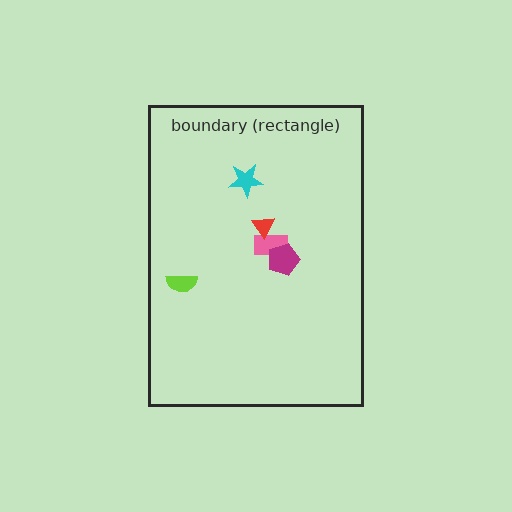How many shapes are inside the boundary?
5 inside, 0 outside.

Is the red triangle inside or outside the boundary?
Inside.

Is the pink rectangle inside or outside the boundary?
Inside.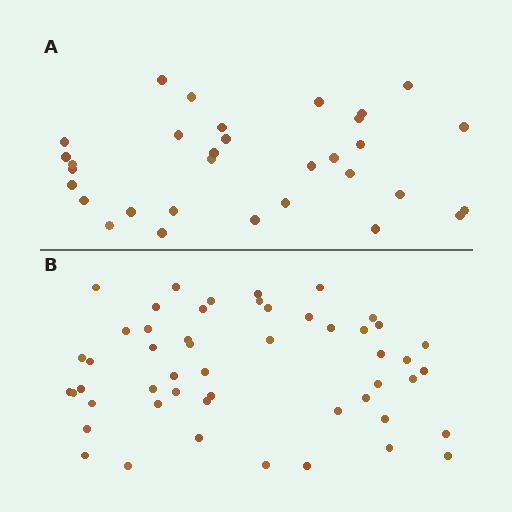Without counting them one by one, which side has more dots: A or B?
Region B (the bottom region) has more dots.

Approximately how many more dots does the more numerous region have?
Region B has approximately 20 more dots than region A.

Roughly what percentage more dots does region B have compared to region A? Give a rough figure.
About 60% more.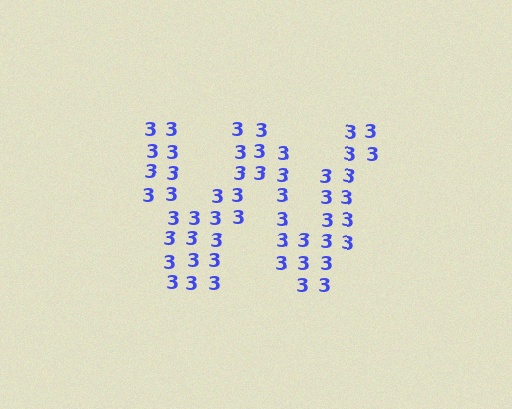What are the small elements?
The small elements are digit 3's.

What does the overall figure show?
The overall figure shows the letter W.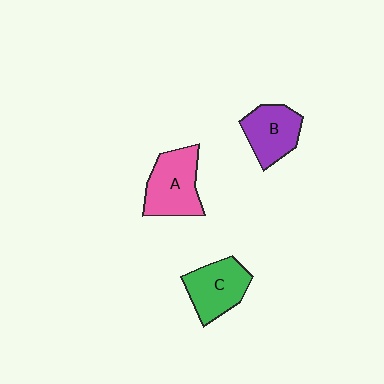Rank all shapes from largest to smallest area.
From largest to smallest: A (pink), C (green), B (purple).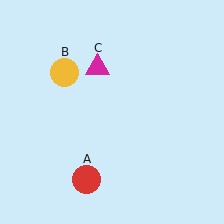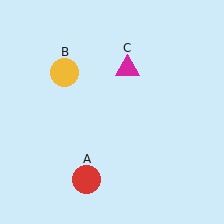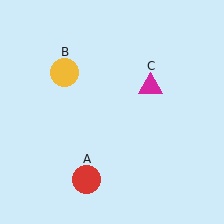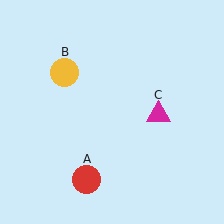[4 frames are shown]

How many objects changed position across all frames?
1 object changed position: magenta triangle (object C).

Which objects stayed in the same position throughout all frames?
Red circle (object A) and yellow circle (object B) remained stationary.